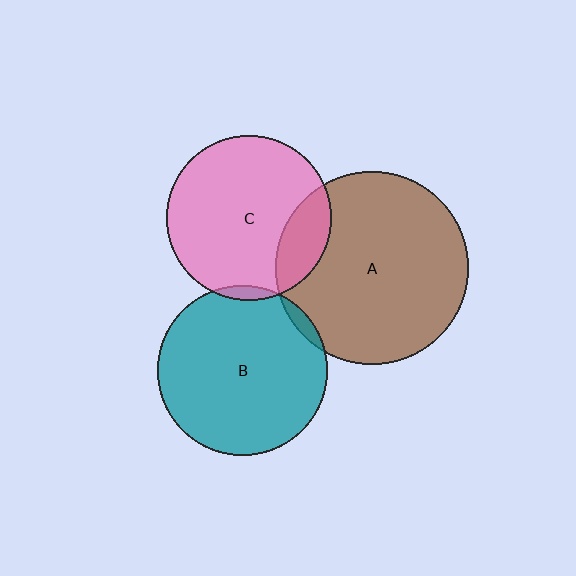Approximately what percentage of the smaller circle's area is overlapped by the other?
Approximately 5%.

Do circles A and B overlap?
Yes.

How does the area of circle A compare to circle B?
Approximately 1.3 times.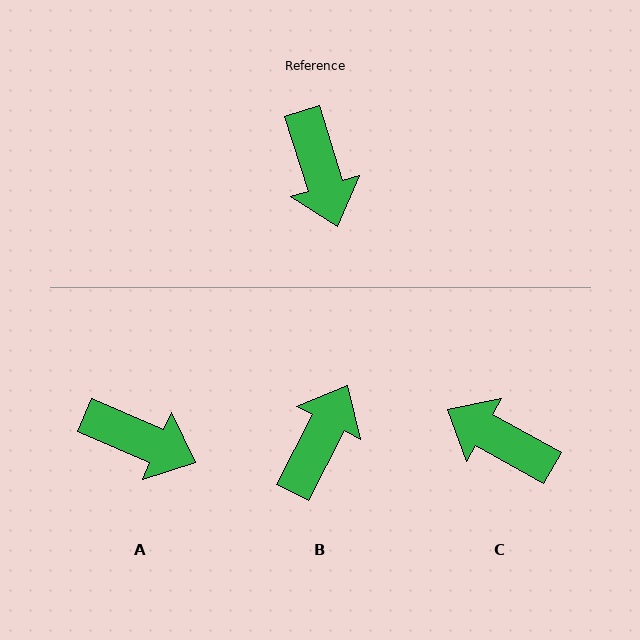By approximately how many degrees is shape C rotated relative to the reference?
Approximately 136 degrees clockwise.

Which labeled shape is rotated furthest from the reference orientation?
C, about 136 degrees away.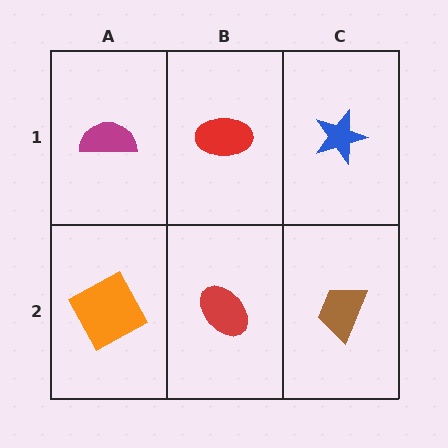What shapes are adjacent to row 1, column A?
An orange square (row 2, column A), a red ellipse (row 1, column B).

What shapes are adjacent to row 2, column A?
A magenta semicircle (row 1, column A), a red ellipse (row 2, column B).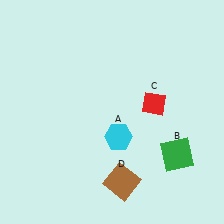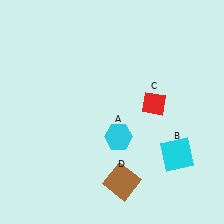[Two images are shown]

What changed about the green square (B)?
In Image 1, B is green. In Image 2, it changed to cyan.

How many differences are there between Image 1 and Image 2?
There is 1 difference between the two images.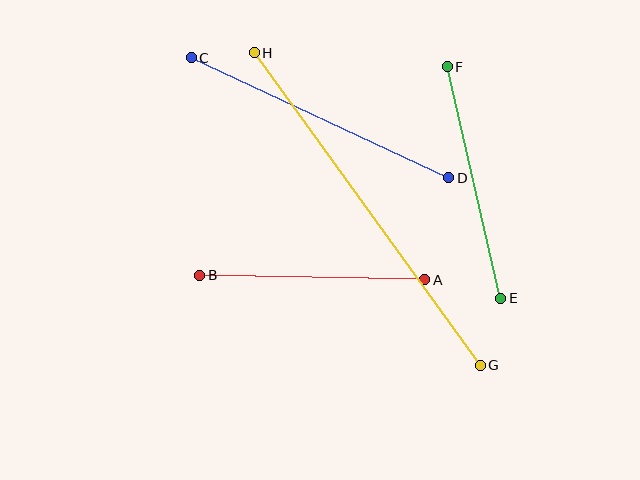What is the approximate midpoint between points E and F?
The midpoint is at approximately (474, 182) pixels.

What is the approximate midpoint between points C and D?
The midpoint is at approximately (320, 118) pixels.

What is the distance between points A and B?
The distance is approximately 225 pixels.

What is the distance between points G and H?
The distance is approximately 386 pixels.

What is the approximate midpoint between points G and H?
The midpoint is at approximately (367, 209) pixels.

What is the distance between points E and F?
The distance is approximately 237 pixels.